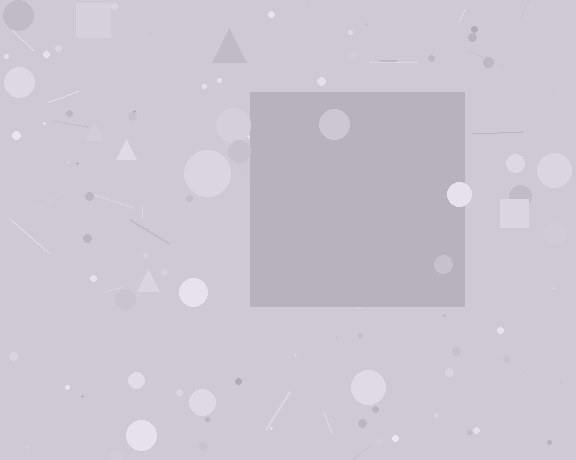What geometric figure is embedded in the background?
A square is embedded in the background.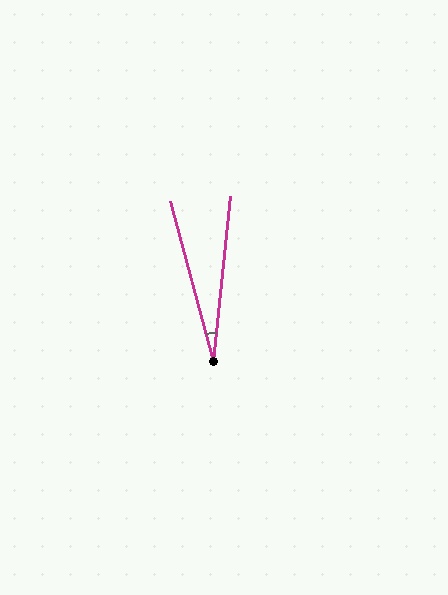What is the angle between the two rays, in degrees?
Approximately 21 degrees.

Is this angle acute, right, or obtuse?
It is acute.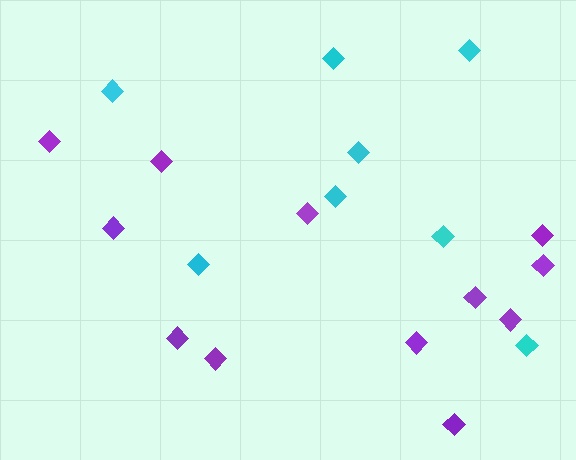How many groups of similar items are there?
There are 2 groups: one group of purple diamonds (12) and one group of cyan diamonds (8).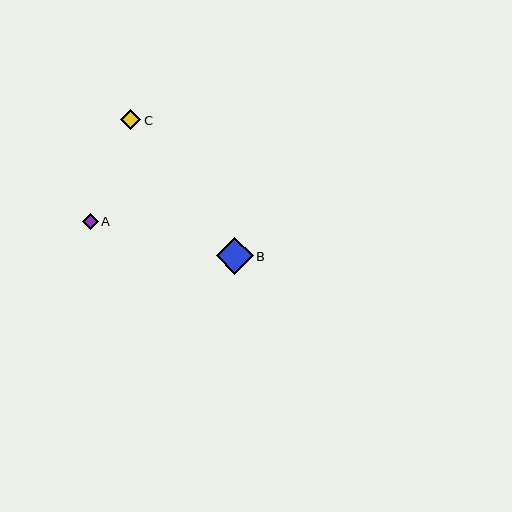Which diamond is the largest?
Diamond B is the largest with a size of approximately 37 pixels.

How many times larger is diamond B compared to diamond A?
Diamond B is approximately 2.3 times the size of diamond A.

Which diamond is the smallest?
Diamond A is the smallest with a size of approximately 16 pixels.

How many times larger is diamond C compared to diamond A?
Diamond C is approximately 1.3 times the size of diamond A.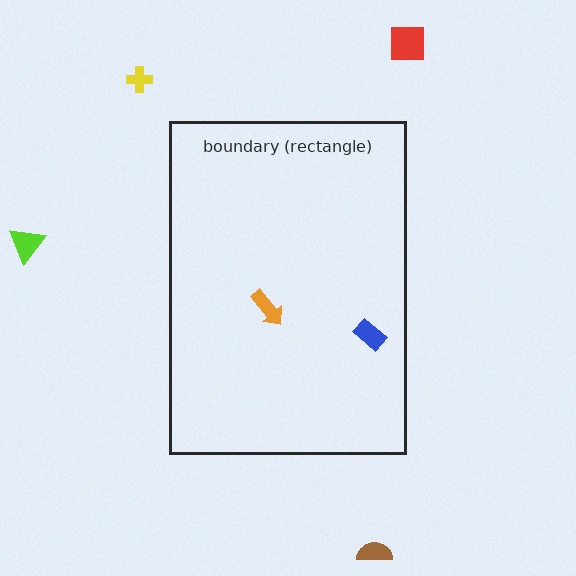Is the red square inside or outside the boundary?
Outside.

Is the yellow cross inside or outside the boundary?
Outside.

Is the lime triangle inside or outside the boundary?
Outside.